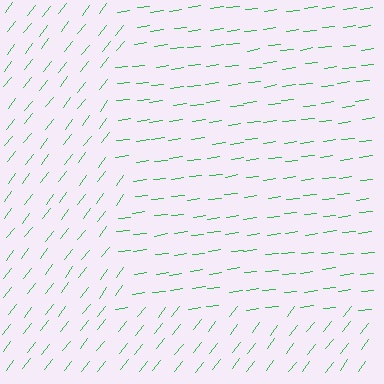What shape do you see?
I see a rectangle.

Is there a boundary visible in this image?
Yes, there is a texture boundary formed by a change in line orientation.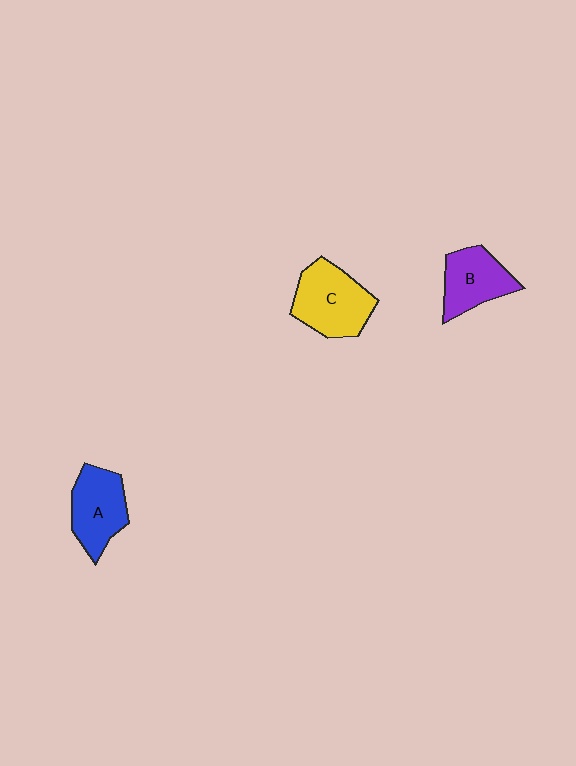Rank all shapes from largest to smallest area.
From largest to smallest: C (yellow), A (blue), B (purple).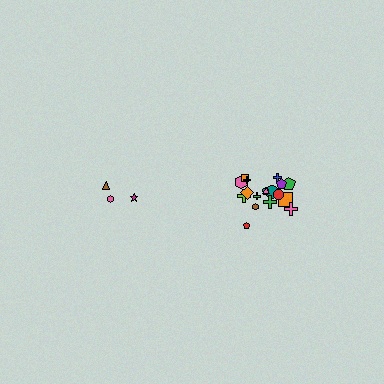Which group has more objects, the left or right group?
The right group.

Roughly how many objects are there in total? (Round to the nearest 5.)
Roughly 20 objects in total.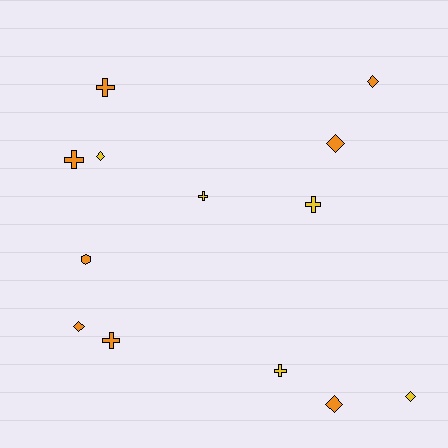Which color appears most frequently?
Orange, with 8 objects.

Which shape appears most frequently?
Diamond, with 6 objects.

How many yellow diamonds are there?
There are 2 yellow diamonds.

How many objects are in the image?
There are 13 objects.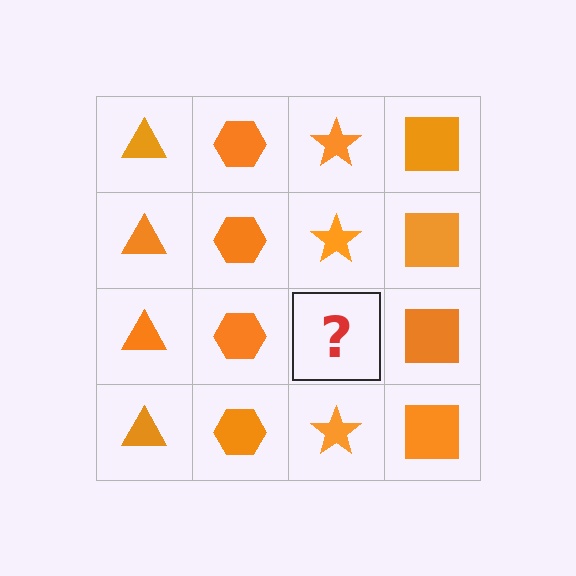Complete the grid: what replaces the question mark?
The question mark should be replaced with an orange star.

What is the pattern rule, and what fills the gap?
The rule is that each column has a consistent shape. The gap should be filled with an orange star.